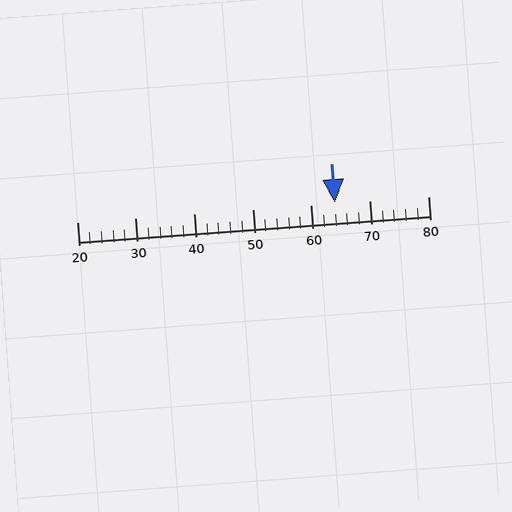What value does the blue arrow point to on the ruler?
The blue arrow points to approximately 64.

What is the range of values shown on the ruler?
The ruler shows values from 20 to 80.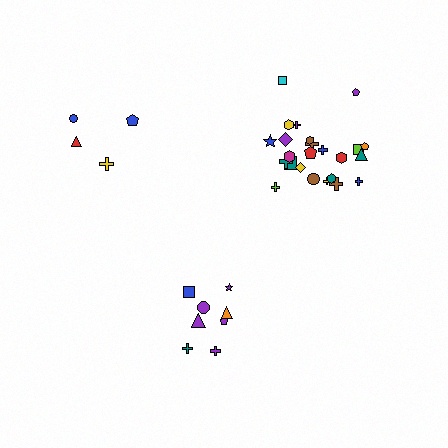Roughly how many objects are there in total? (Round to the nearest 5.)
Roughly 35 objects in total.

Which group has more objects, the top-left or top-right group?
The top-right group.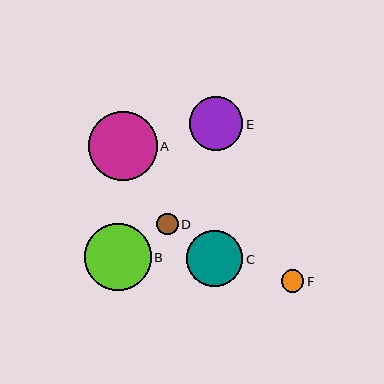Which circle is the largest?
Circle A is the largest with a size of approximately 69 pixels.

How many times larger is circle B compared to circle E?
Circle B is approximately 1.3 times the size of circle E.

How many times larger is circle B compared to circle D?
Circle B is approximately 3.1 times the size of circle D.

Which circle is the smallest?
Circle D is the smallest with a size of approximately 22 pixels.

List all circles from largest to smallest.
From largest to smallest: A, B, C, E, F, D.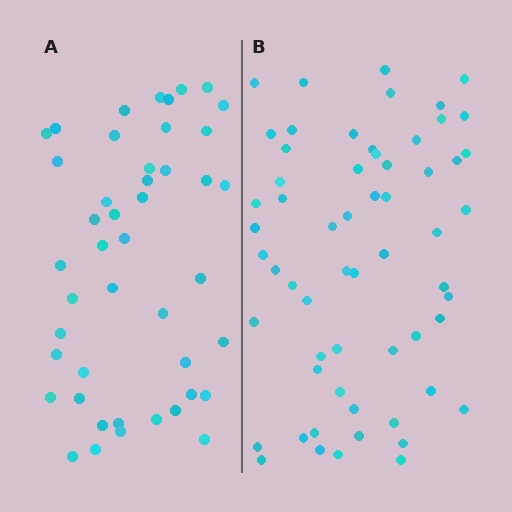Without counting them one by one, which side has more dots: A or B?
Region B (the right region) has more dots.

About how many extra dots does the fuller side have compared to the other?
Region B has approximately 15 more dots than region A.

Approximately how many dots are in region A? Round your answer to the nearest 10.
About 40 dots. (The exact count is 45, which rounds to 40.)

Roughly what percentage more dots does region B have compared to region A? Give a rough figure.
About 35% more.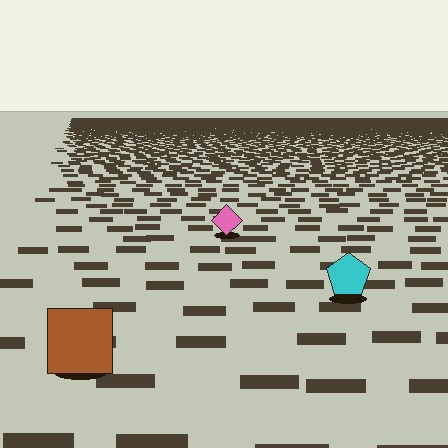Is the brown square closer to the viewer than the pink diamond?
Yes. The brown square is closer — you can tell from the texture gradient: the ground texture is coarser near it.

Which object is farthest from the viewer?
The pink diamond is farthest from the viewer. It appears smaller and the ground texture around it is denser.